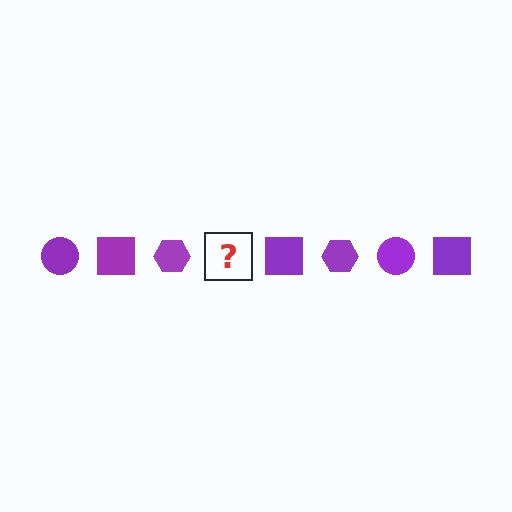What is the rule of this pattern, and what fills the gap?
The rule is that the pattern cycles through circle, square, hexagon shapes in purple. The gap should be filled with a purple circle.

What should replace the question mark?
The question mark should be replaced with a purple circle.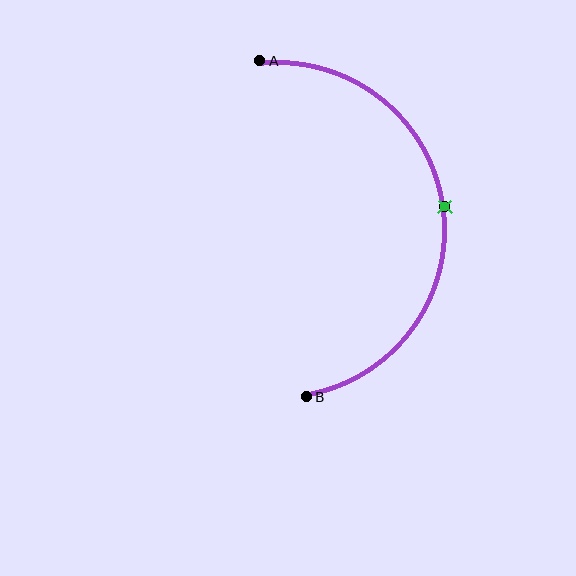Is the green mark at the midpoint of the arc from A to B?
Yes. The green mark lies on the arc at equal arc-length from both A and B — it is the arc midpoint.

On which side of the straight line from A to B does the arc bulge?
The arc bulges to the right of the straight line connecting A and B.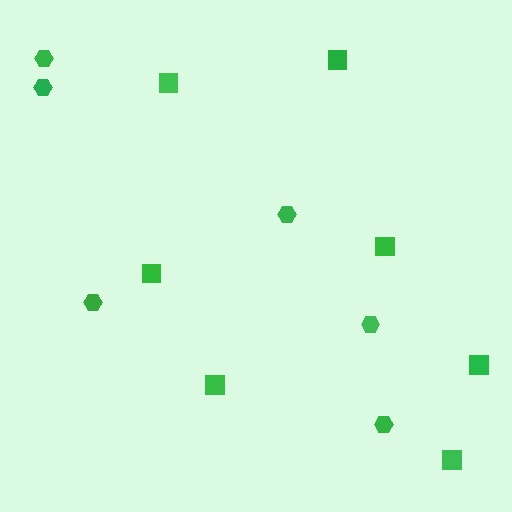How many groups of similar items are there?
There are 2 groups: one group of hexagons (6) and one group of squares (7).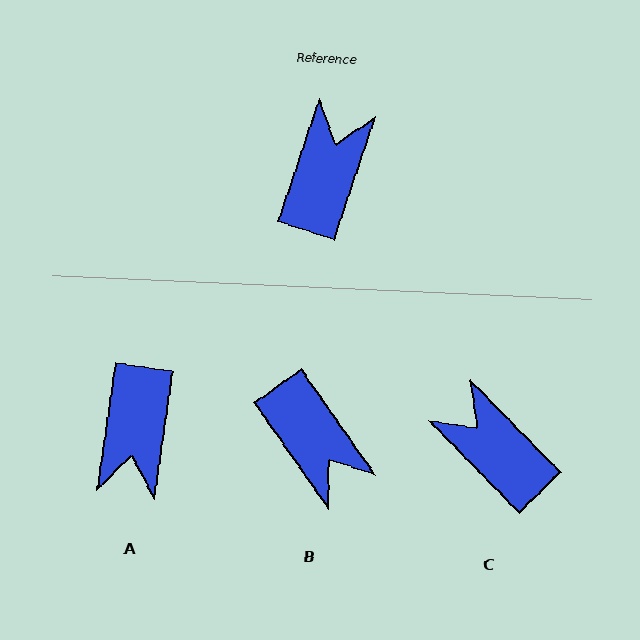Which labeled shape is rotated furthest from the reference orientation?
A, about 170 degrees away.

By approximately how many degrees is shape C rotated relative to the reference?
Approximately 63 degrees counter-clockwise.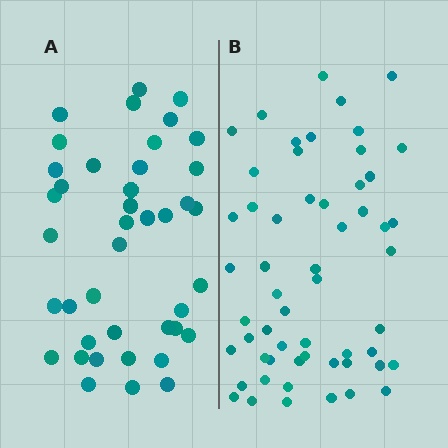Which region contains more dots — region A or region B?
Region B (the right region) has more dots.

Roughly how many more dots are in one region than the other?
Region B has approximately 15 more dots than region A.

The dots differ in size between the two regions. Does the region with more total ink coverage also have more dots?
No. Region A has more total ink coverage because its dots are larger, but region B actually contains more individual dots. Total area can be misleading — the number of items is what matters here.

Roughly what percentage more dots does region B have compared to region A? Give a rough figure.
About 35% more.